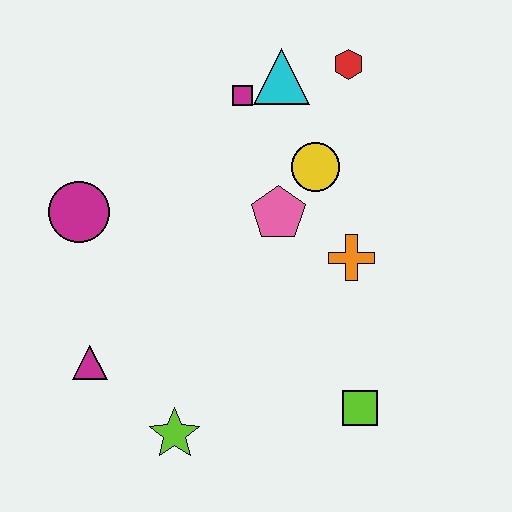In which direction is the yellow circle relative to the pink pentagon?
The yellow circle is above the pink pentagon.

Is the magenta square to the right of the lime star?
Yes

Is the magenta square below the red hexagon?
Yes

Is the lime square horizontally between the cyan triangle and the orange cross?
No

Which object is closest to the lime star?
The magenta triangle is closest to the lime star.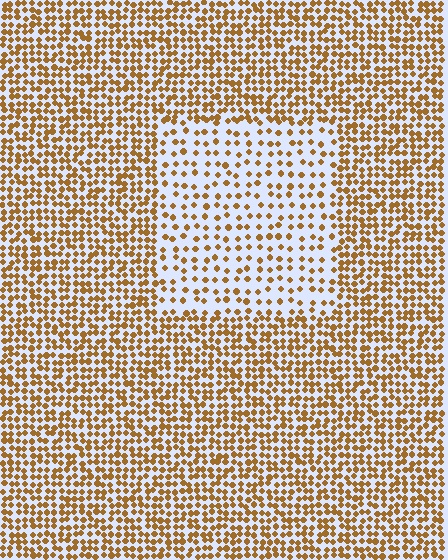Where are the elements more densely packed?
The elements are more densely packed outside the rectangle boundary.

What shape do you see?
I see a rectangle.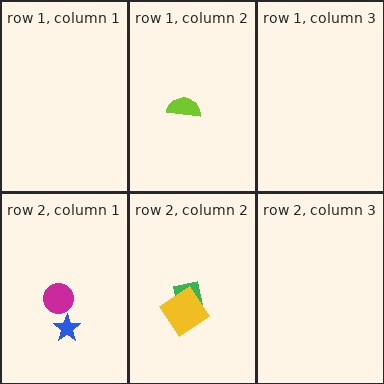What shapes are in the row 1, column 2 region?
The lime semicircle.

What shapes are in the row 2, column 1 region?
The blue star, the magenta circle.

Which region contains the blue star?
The row 2, column 1 region.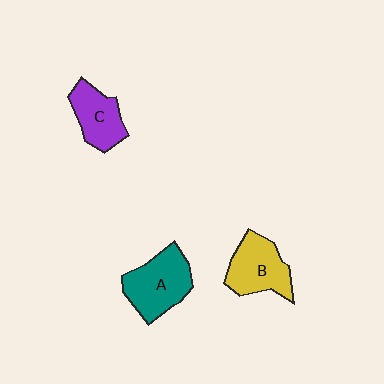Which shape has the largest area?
Shape A (teal).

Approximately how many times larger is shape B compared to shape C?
Approximately 1.2 times.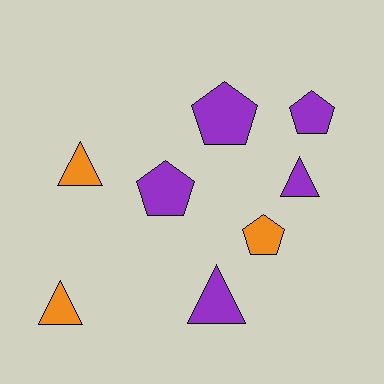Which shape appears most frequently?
Pentagon, with 4 objects.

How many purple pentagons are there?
There are 3 purple pentagons.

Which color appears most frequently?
Purple, with 5 objects.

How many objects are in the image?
There are 8 objects.